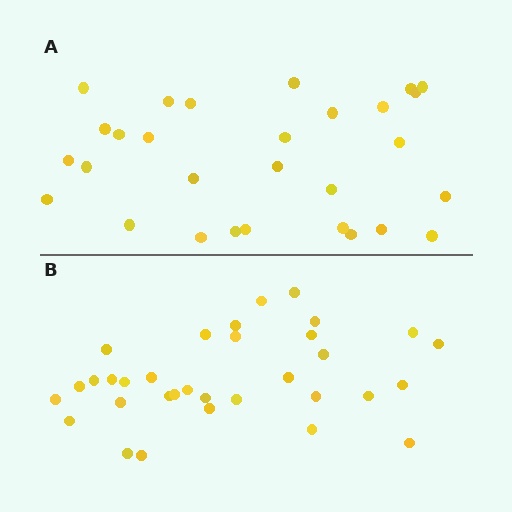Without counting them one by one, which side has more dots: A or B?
Region B (the bottom region) has more dots.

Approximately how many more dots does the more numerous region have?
Region B has about 4 more dots than region A.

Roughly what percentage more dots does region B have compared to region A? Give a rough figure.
About 15% more.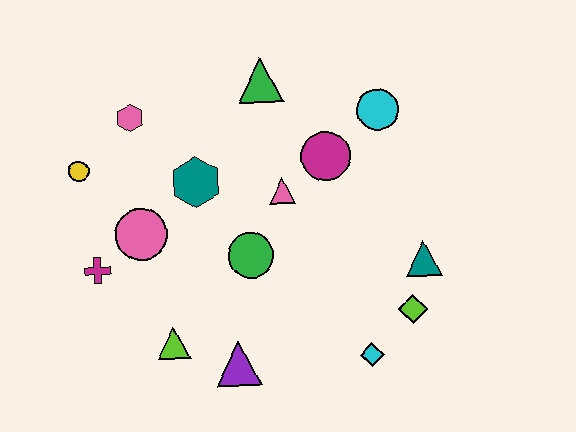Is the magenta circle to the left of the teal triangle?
Yes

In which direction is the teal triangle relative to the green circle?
The teal triangle is to the right of the green circle.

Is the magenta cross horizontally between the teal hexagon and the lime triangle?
No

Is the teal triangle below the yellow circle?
Yes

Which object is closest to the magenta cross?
The pink circle is closest to the magenta cross.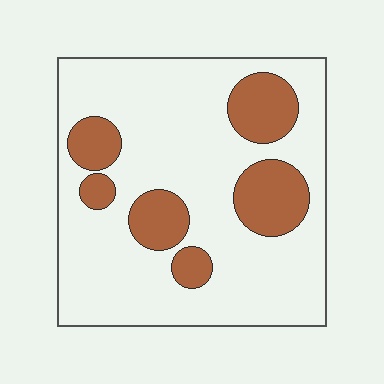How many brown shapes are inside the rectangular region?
6.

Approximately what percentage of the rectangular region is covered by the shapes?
Approximately 25%.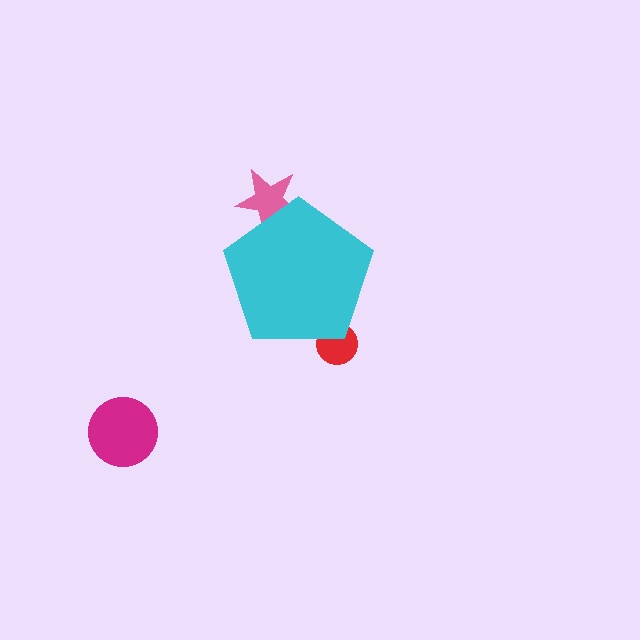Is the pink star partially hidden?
Yes, the pink star is partially hidden behind the cyan pentagon.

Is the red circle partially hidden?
Yes, the red circle is partially hidden behind the cyan pentagon.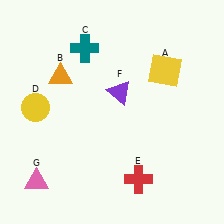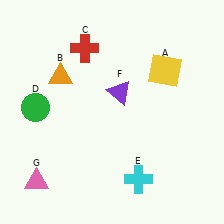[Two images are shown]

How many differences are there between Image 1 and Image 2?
There are 3 differences between the two images.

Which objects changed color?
C changed from teal to red. D changed from yellow to green. E changed from red to cyan.